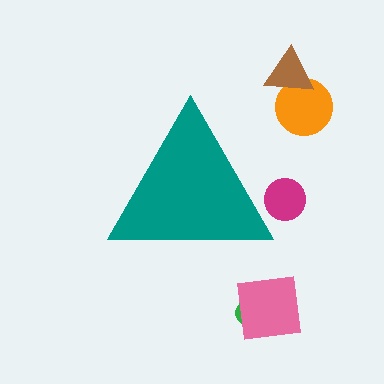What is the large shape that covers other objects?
A teal triangle.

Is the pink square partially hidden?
No, the pink square is fully visible.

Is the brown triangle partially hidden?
No, the brown triangle is fully visible.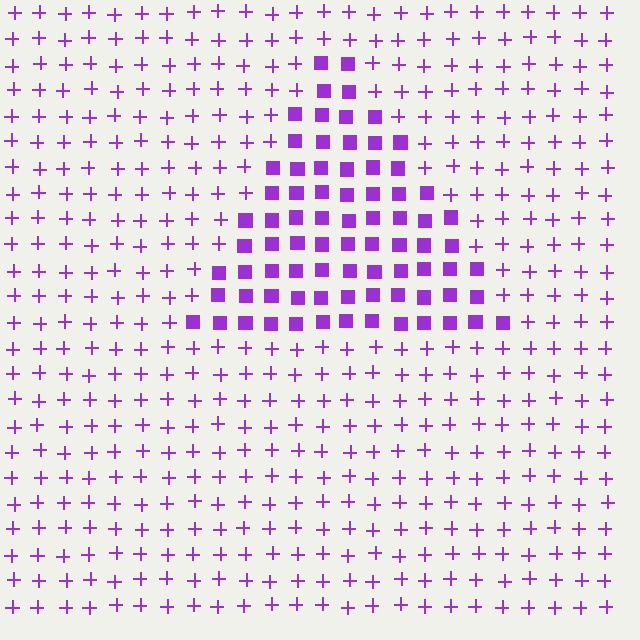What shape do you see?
I see a triangle.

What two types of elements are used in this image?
The image uses squares inside the triangle region and plus signs outside it.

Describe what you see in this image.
The image is filled with small purple elements arranged in a uniform grid. A triangle-shaped region contains squares, while the surrounding area contains plus signs. The boundary is defined purely by the change in element shape.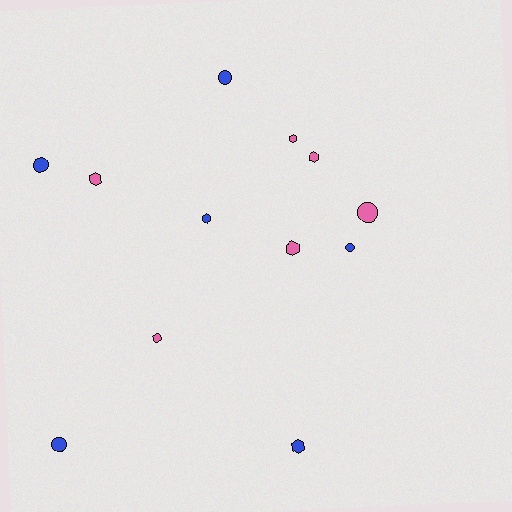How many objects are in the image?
There are 12 objects.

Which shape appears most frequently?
Hexagon, with 7 objects.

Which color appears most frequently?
Blue, with 6 objects.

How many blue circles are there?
There are 4 blue circles.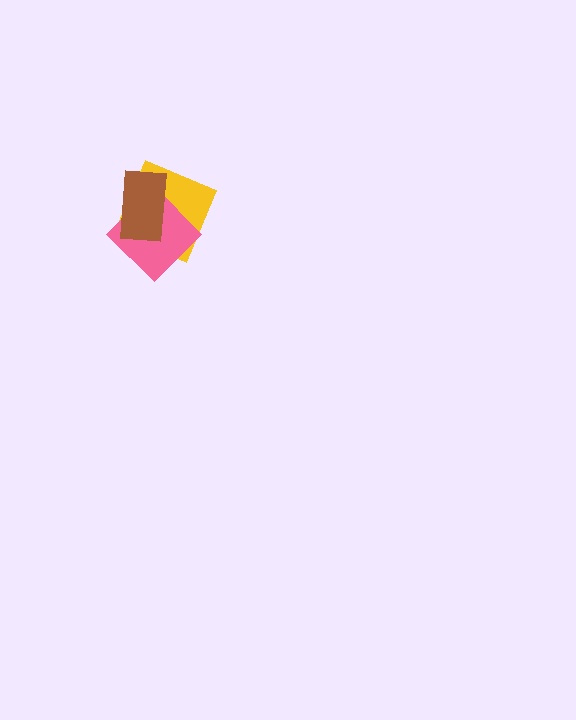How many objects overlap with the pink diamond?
2 objects overlap with the pink diamond.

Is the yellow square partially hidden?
Yes, it is partially covered by another shape.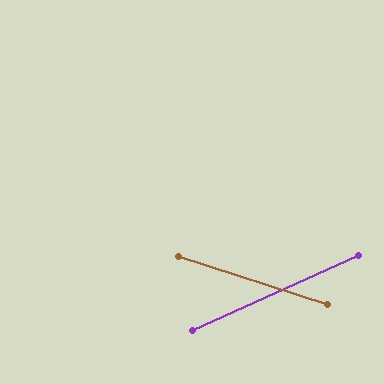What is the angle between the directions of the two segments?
Approximately 42 degrees.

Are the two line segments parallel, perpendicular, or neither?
Neither parallel nor perpendicular — they differ by about 42°.